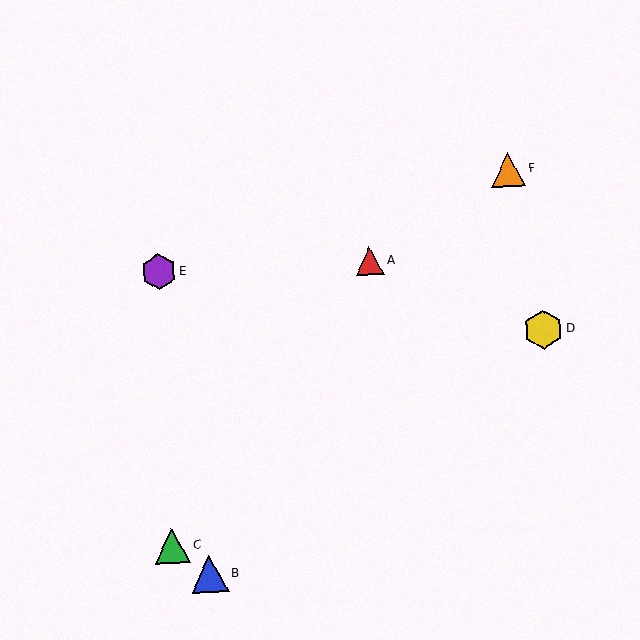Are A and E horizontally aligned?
Yes, both are at y≈261.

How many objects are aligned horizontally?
2 objects (A, E) are aligned horizontally.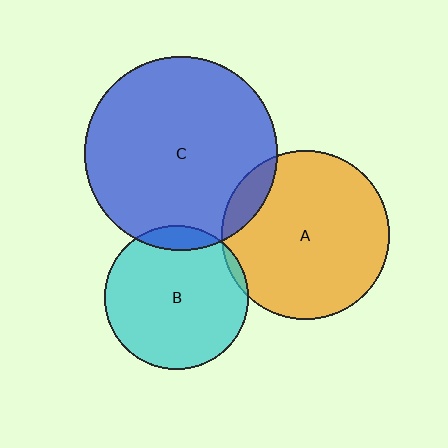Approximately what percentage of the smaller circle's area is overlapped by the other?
Approximately 10%.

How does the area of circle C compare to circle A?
Approximately 1.3 times.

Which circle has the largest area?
Circle C (blue).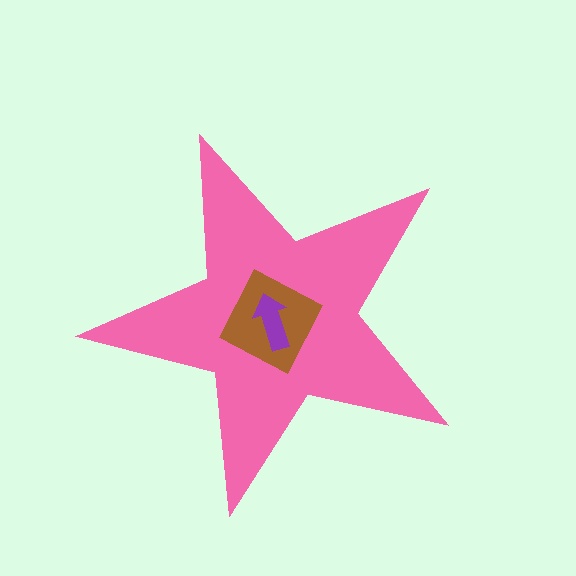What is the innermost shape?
The purple arrow.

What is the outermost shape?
The pink star.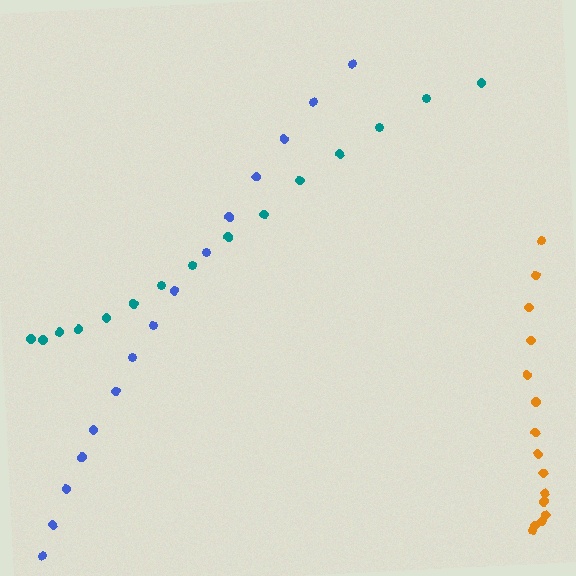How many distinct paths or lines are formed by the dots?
There are 3 distinct paths.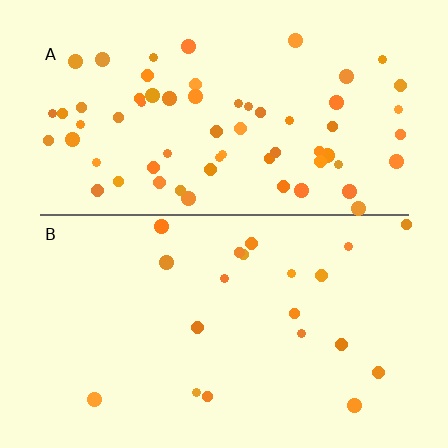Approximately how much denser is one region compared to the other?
Approximately 3.2× — region A over region B.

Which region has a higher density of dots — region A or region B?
A (the top).